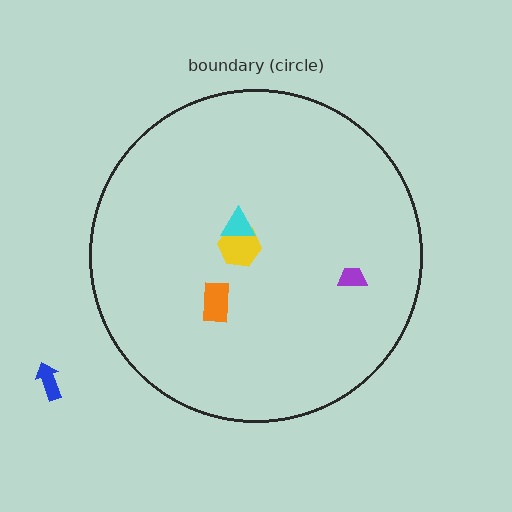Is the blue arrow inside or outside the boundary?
Outside.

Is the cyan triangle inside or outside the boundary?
Inside.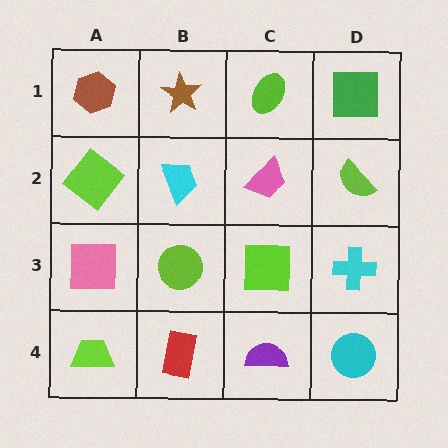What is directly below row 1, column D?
A lime semicircle.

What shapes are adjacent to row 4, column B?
A lime circle (row 3, column B), a lime trapezoid (row 4, column A), a purple semicircle (row 4, column C).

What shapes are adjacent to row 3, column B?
A cyan trapezoid (row 2, column B), a red rectangle (row 4, column B), a pink square (row 3, column A), a lime square (row 3, column C).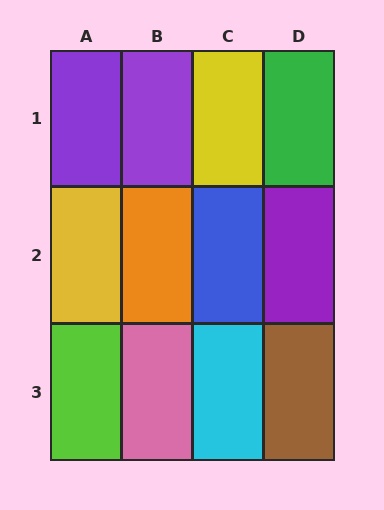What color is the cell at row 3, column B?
Pink.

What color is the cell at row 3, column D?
Brown.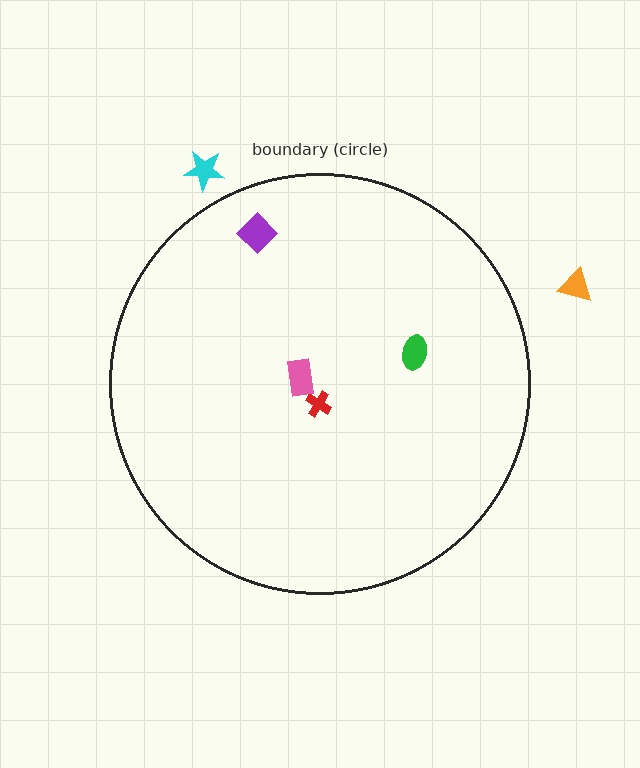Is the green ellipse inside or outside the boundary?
Inside.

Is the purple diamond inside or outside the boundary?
Inside.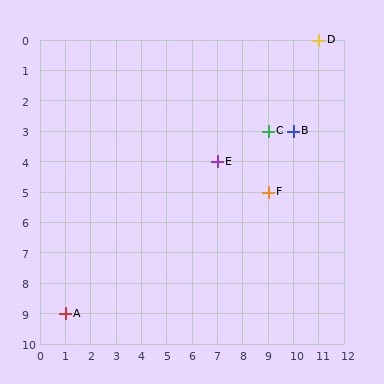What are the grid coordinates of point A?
Point A is at grid coordinates (1, 9).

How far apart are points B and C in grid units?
Points B and C are 1 column apart.